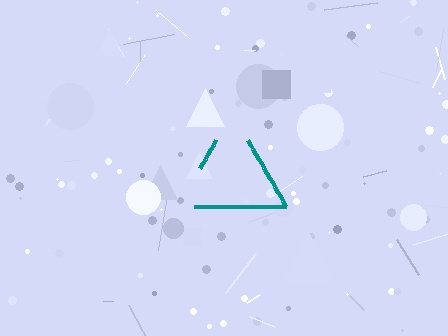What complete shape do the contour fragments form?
The contour fragments form a triangle.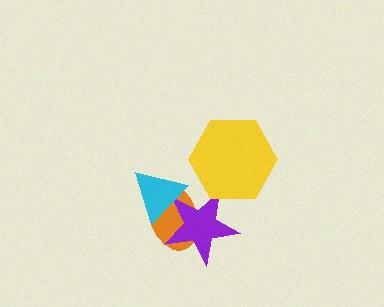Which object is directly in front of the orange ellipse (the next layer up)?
The purple star is directly in front of the orange ellipse.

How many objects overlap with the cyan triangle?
2 objects overlap with the cyan triangle.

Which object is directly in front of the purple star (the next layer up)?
The yellow hexagon is directly in front of the purple star.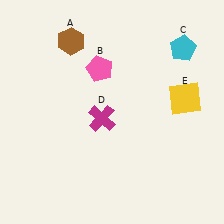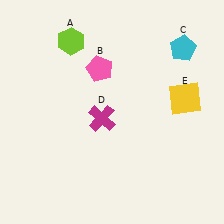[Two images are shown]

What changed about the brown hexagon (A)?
In Image 1, A is brown. In Image 2, it changed to lime.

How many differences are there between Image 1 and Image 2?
There is 1 difference between the two images.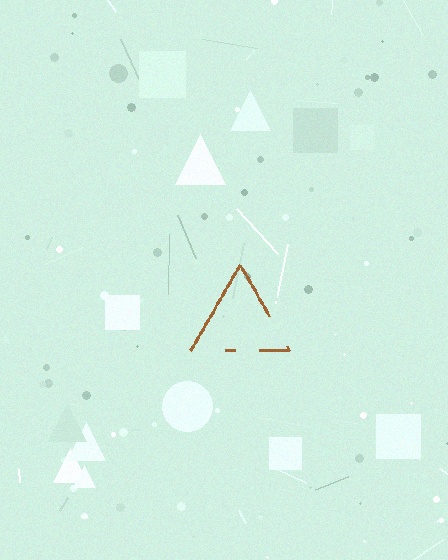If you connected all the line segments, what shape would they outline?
They would outline a triangle.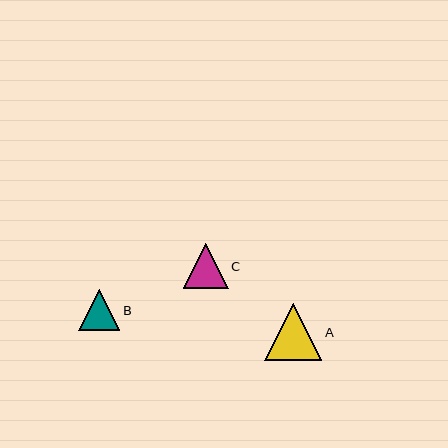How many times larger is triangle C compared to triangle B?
Triangle C is approximately 1.1 times the size of triangle B.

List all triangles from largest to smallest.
From largest to smallest: A, C, B.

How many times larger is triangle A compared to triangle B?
Triangle A is approximately 1.4 times the size of triangle B.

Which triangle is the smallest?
Triangle B is the smallest with a size of approximately 41 pixels.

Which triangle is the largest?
Triangle A is the largest with a size of approximately 57 pixels.